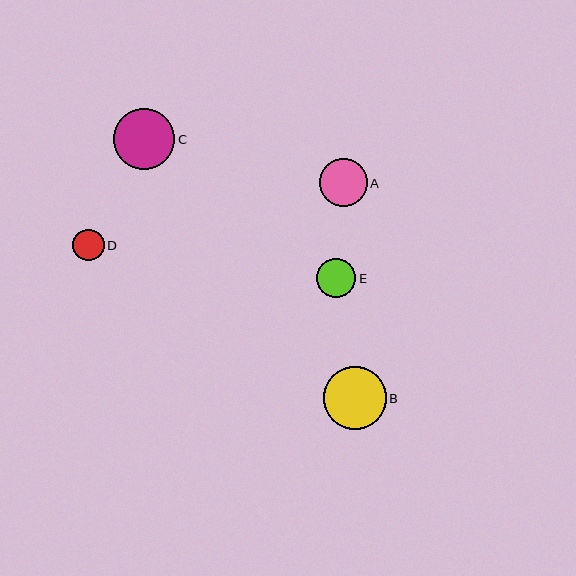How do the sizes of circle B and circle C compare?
Circle B and circle C are approximately the same size.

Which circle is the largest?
Circle B is the largest with a size of approximately 63 pixels.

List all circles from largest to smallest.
From largest to smallest: B, C, A, E, D.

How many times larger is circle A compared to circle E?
Circle A is approximately 1.2 times the size of circle E.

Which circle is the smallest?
Circle D is the smallest with a size of approximately 32 pixels.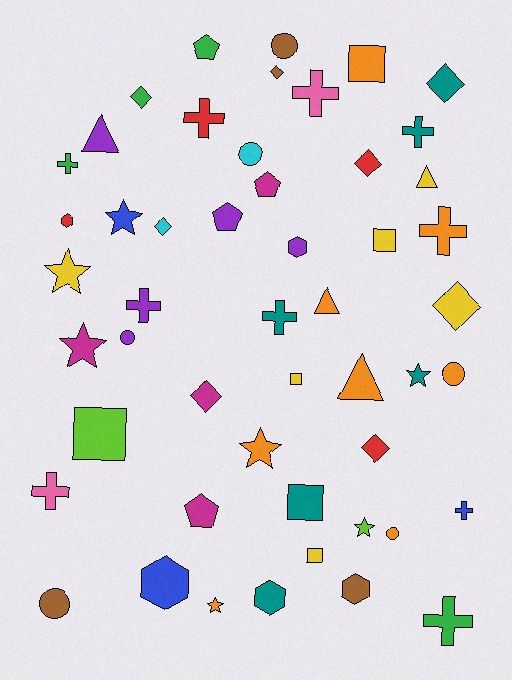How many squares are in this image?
There are 6 squares.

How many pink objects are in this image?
There are 2 pink objects.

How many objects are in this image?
There are 50 objects.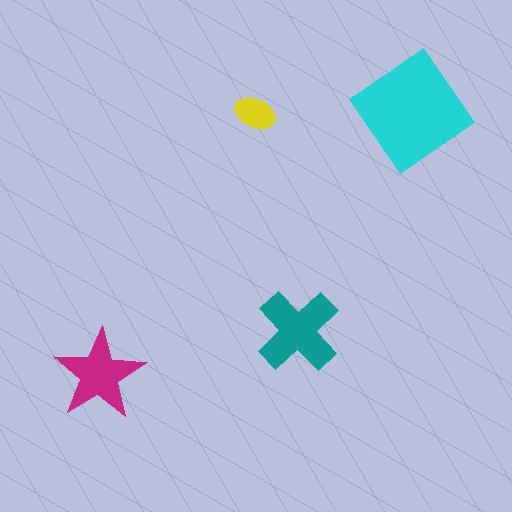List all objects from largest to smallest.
The cyan diamond, the teal cross, the magenta star, the yellow ellipse.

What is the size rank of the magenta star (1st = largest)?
3rd.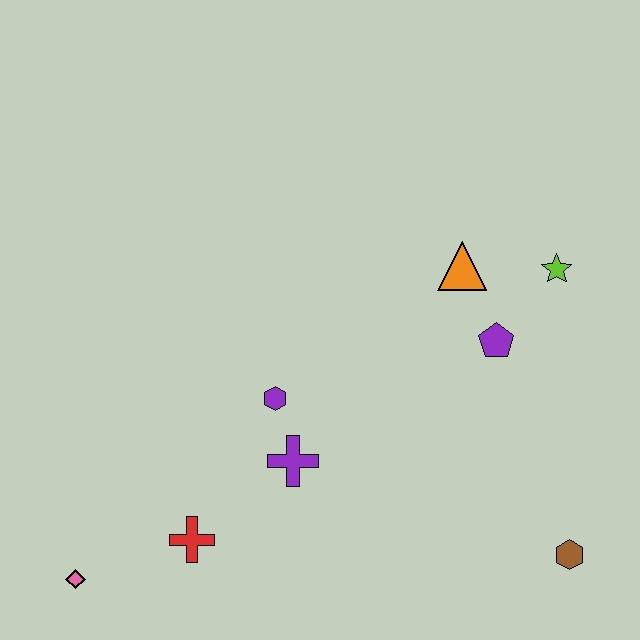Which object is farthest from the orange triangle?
The pink diamond is farthest from the orange triangle.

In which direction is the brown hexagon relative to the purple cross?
The brown hexagon is to the right of the purple cross.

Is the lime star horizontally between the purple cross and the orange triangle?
No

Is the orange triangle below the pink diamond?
No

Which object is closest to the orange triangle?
The purple pentagon is closest to the orange triangle.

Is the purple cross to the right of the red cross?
Yes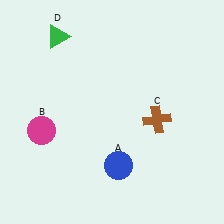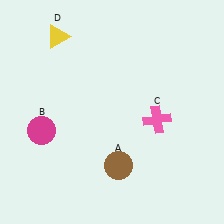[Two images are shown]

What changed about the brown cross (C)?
In Image 1, C is brown. In Image 2, it changed to pink.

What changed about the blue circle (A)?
In Image 1, A is blue. In Image 2, it changed to brown.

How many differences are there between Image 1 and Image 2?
There are 3 differences between the two images.